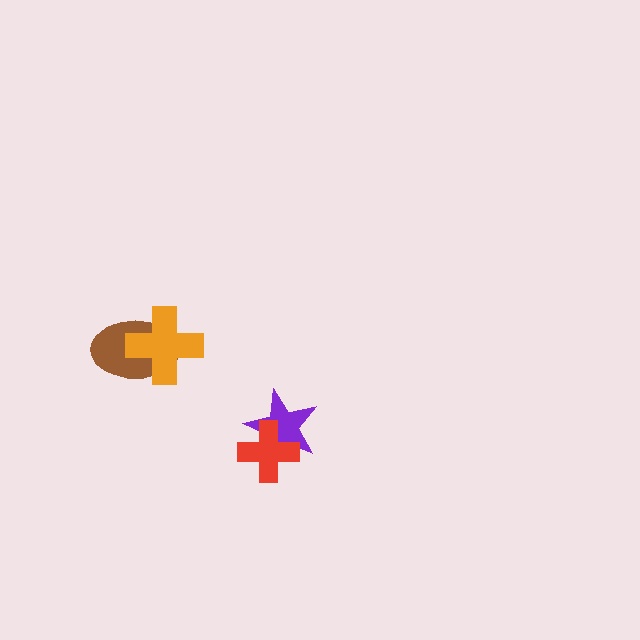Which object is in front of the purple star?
The red cross is in front of the purple star.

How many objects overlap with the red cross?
1 object overlaps with the red cross.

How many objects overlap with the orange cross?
1 object overlaps with the orange cross.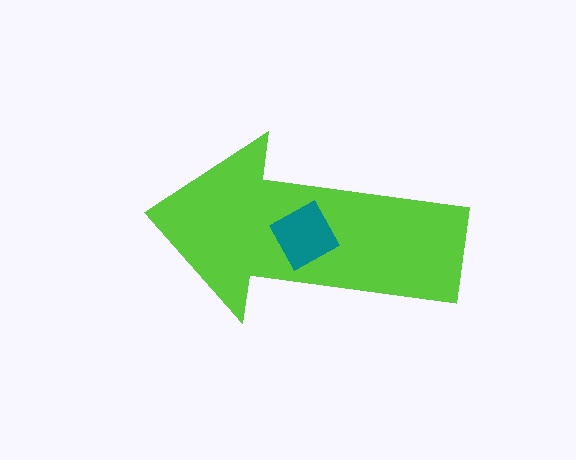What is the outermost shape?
The lime arrow.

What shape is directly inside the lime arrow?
The teal square.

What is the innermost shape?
The teal square.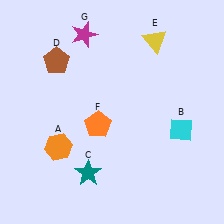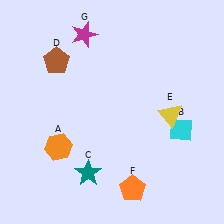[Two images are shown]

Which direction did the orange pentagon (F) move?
The orange pentagon (F) moved down.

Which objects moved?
The objects that moved are: the yellow triangle (E), the orange pentagon (F).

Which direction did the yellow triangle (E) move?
The yellow triangle (E) moved down.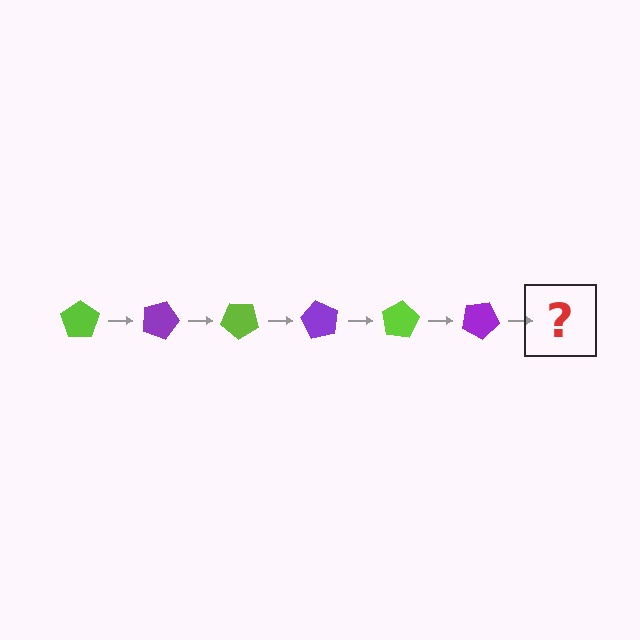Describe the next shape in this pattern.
It should be a lime pentagon, rotated 120 degrees from the start.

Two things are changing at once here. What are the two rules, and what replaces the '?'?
The two rules are that it rotates 20 degrees each step and the color cycles through lime and purple. The '?' should be a lime pentagon, rotated 120 degrees from the start.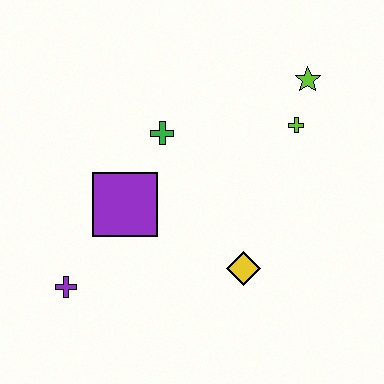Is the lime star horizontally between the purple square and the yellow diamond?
No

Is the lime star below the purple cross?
No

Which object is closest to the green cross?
The purple square is closest to the green cross.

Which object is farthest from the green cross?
The purple cross is farthest from the green cross.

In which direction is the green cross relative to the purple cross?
The green cross is above the purple cross.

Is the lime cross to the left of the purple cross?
No